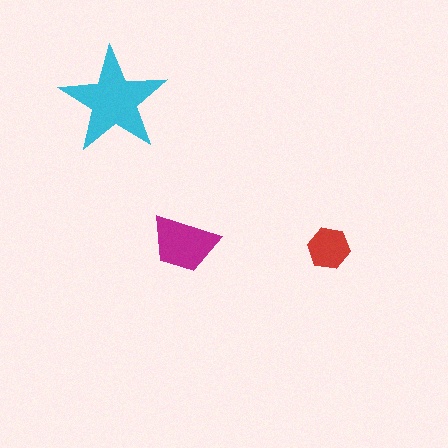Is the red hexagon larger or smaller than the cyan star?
Smaller.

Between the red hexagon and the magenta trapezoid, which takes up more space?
The magenta trapezoid.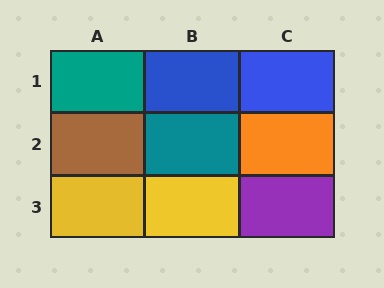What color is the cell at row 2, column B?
Teal.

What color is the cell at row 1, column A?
Teal.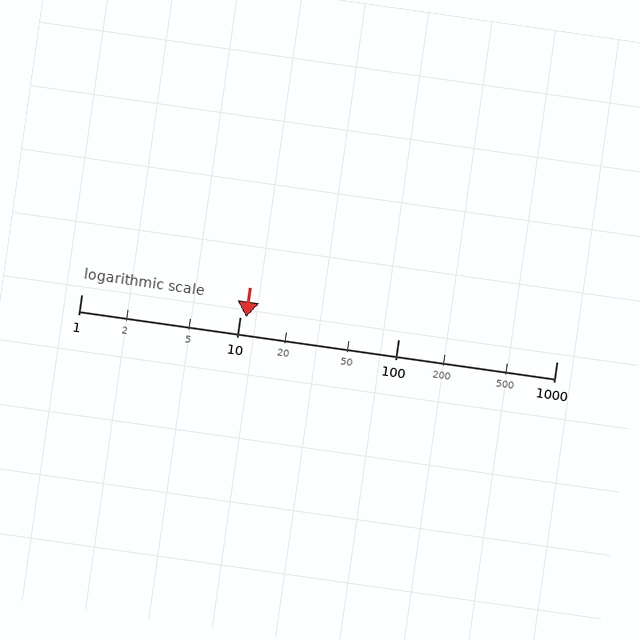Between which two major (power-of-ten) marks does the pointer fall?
The pointer is between 10 and 100.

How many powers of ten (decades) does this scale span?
The scale spans 3 decades, from 1 to 1000.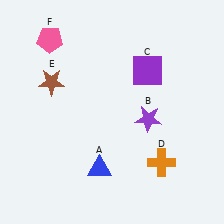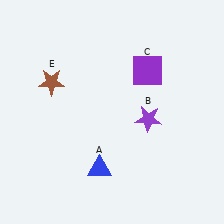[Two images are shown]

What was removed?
The pink pentagon (F), the orange cross (D) were removed in Image 2.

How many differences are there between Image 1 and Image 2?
There are 2 differences between the two images.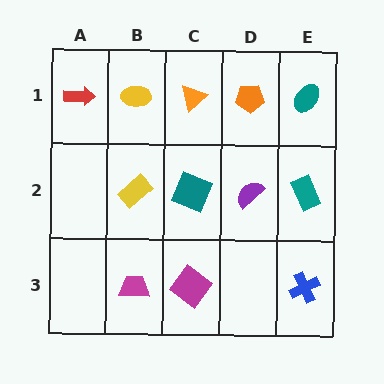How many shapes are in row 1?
5 shapes.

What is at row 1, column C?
An orange triangle.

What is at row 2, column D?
A purple semicircle.